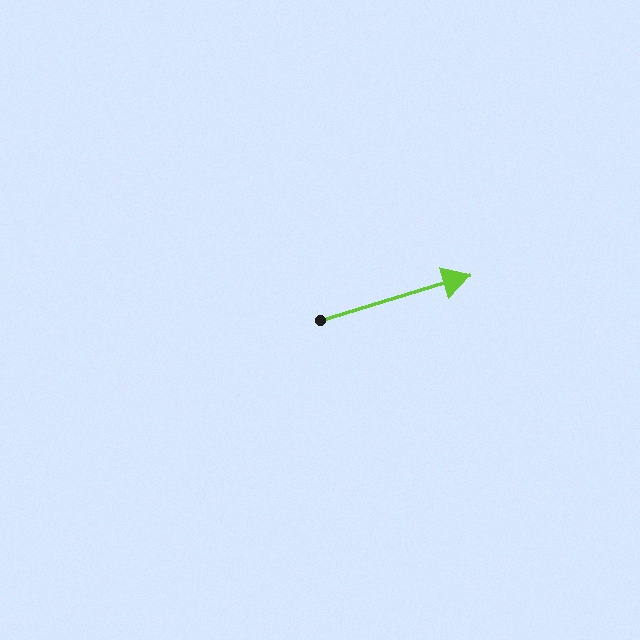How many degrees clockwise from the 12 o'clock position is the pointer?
Approximately 73 degrees.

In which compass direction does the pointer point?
East.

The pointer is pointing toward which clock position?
Roughly 2 o'clock.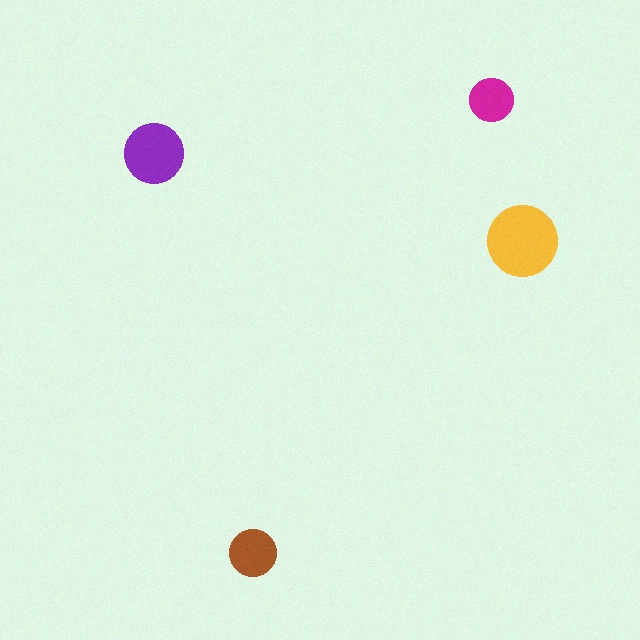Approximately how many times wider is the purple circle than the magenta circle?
About 1.5 times wider.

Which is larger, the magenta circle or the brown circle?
The brown one.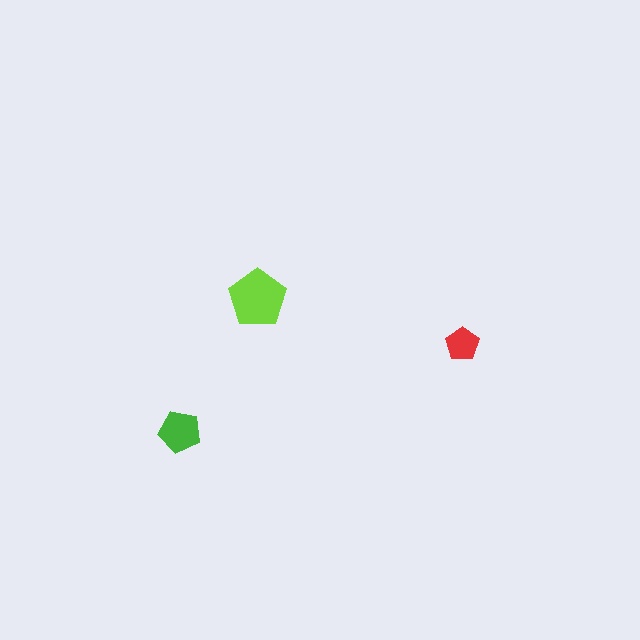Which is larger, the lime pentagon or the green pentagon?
The lime one.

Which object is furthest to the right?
The red pentagon is rightmost.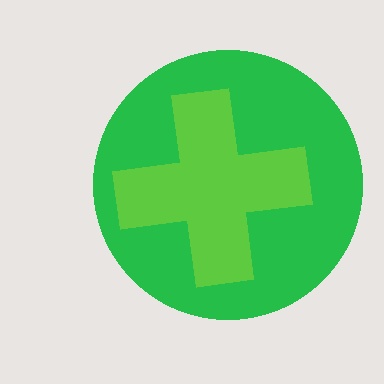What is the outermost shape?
The green circle.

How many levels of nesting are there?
2.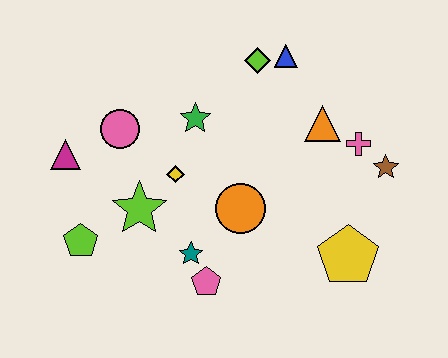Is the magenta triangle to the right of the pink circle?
No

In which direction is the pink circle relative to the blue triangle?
The pink circle is to the left of the blue triangle.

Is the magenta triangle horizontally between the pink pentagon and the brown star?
No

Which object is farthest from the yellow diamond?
The brown star is farthest from the yellow diamond.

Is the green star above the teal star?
Yes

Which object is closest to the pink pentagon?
The teal star is closest to the pink pentagon.